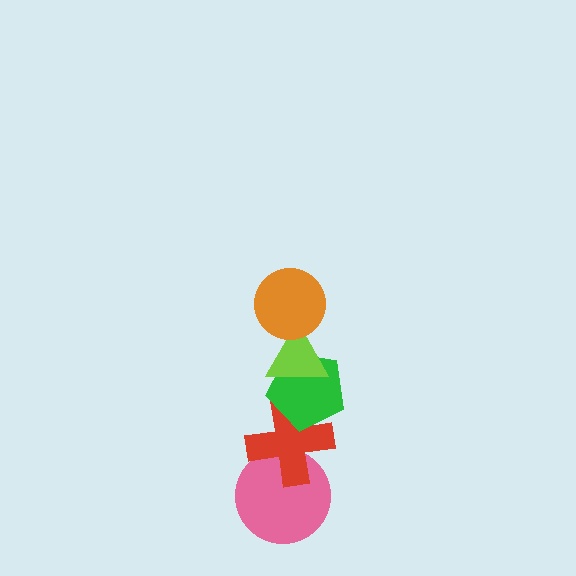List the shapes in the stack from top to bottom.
From top to bottom: the orange circle, the lime triangle, the green pentagon, the red cross, the pink circle.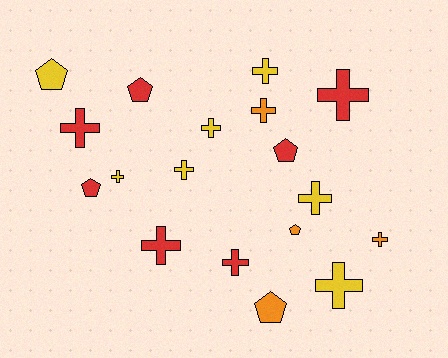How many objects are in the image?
There are 18 objects.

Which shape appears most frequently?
Cross, with 12 objects.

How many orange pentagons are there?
There are 2 orange pentagons.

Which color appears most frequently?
Red, with 7 objects.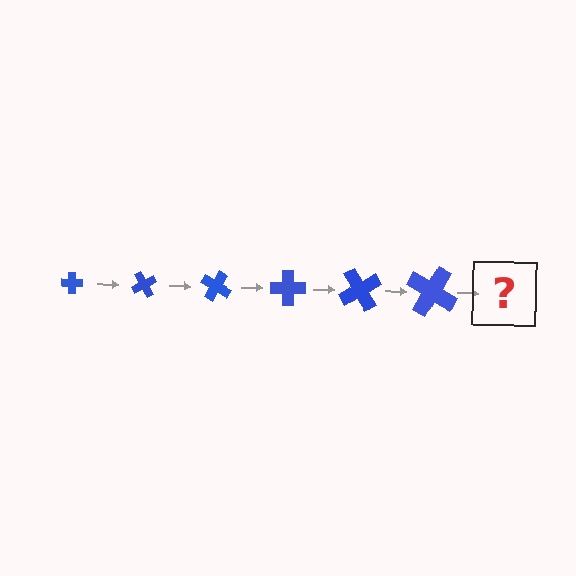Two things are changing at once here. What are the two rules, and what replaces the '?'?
The two rules are that the cross grows larger each step and it rotates 60 degrees each step. The '?' should be a cross, larger than the previous one and rotated 360 degrees from the start.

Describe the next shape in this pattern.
It should be a cross, larger than the previous one and rotated 360 degrees from the start.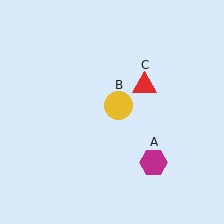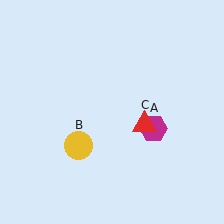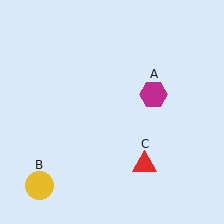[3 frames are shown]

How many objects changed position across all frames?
3 objects changed position: magenta hexagon (object A), yellow circle (object B), red triangle (object C).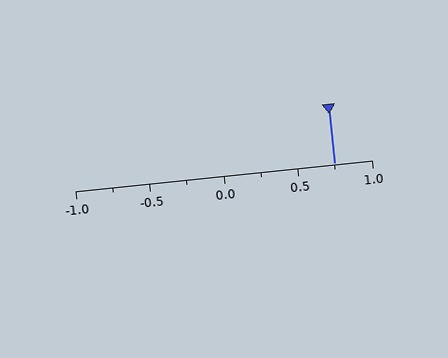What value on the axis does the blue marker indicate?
The marker indicates approximately 0.75.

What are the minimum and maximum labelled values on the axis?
The axis runs from -1.0 to 1.0.